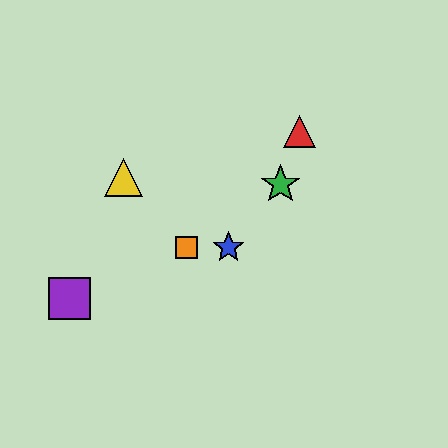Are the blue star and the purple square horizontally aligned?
No, the blue star is at y≈247 and the purple square is at y≈299.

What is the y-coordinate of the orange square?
The orange square is at y≈247.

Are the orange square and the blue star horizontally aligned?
Yes, both are at y≈247.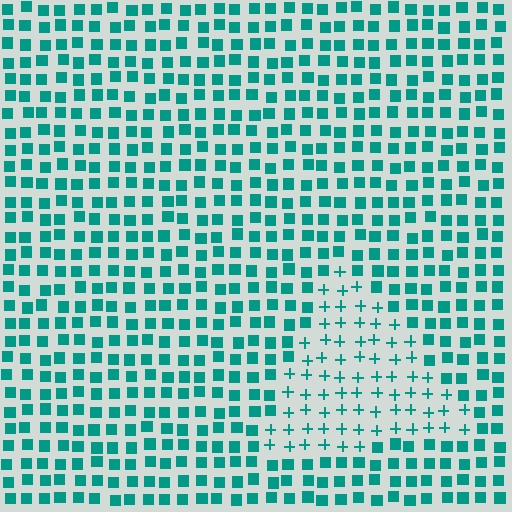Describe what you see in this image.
The image is filled with small teal elements arranged in a uniform grid. A triangle-shaped region contains plus signs, while the surrounding area contains squares. The boundary is defined purely by the change in element shape.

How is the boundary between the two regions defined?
The boundary is defined by a change in element shape: plus signs inside vs. squares outside. All elements share the same color and spacing.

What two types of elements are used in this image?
The image uses plus signs inside the triangle region and squares outside it.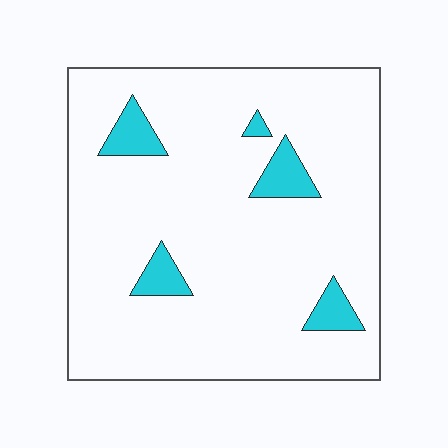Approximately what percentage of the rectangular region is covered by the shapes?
Approximately 10%.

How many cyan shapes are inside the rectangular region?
5.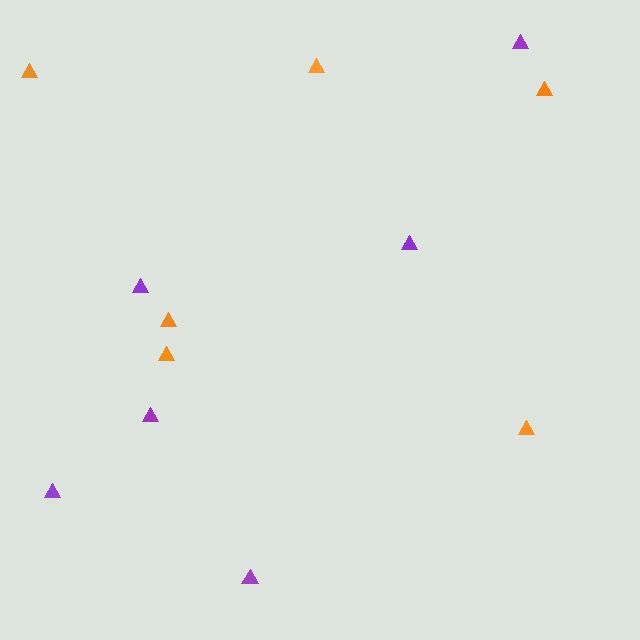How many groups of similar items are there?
There are 2 groups: one group of orange triangles (6) and one group of purple triangles (6).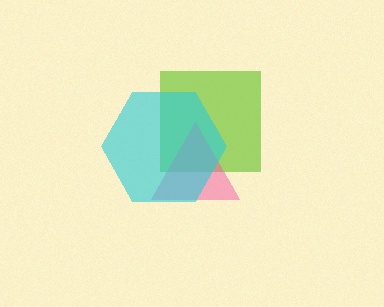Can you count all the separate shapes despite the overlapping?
Yes, there are 3 separate shapes.